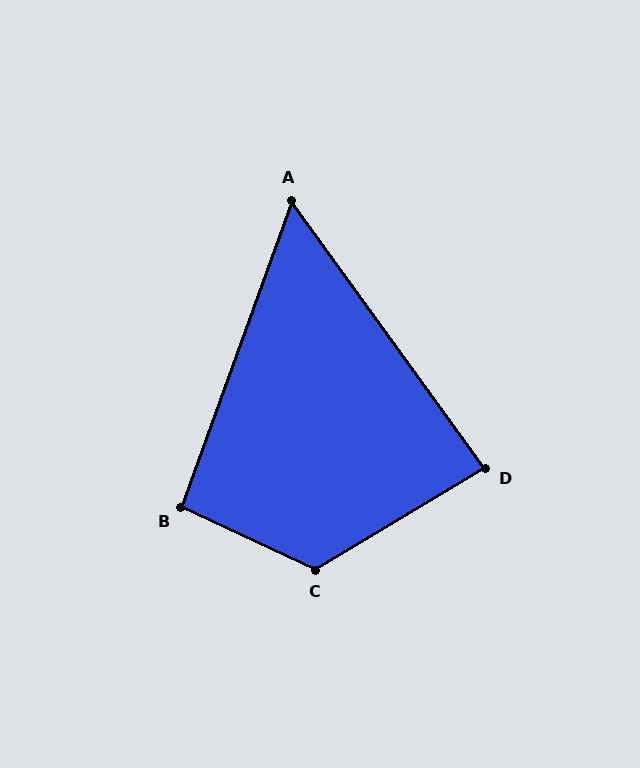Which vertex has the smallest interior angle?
A, at approximately 56 degrees.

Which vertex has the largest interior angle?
C, at approximately 124 degrees.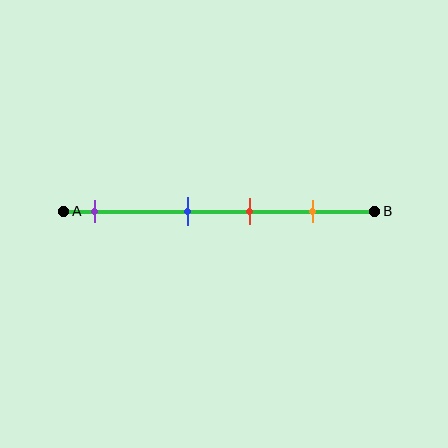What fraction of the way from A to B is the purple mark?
The purple mark is approximately 10% (0.1) of the way from A to B.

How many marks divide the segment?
There are 4 marks dividing the segment.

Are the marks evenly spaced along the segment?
No, the marks are not evenly spaced.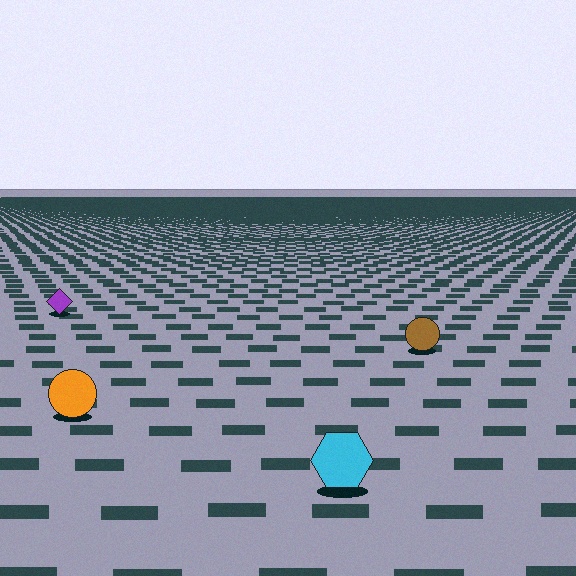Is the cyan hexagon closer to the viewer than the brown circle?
Yes. The cyan hexagon is closer — you can tell from the texture gradient: the ground texture is coarser near it.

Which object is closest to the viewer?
The cyan hexagon is closest. The texture marks near it are larger and more spread out.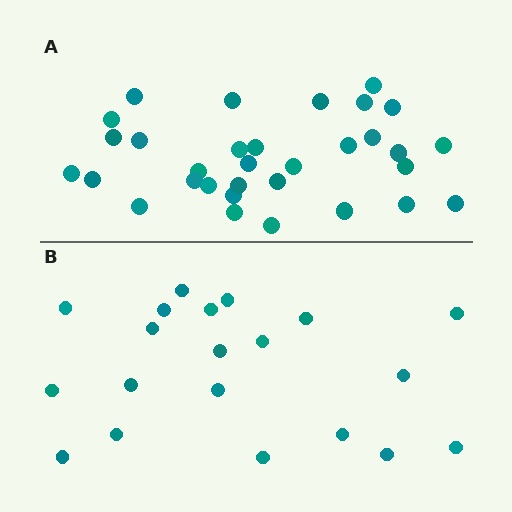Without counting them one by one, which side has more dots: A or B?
Region A (the top region) has more dots.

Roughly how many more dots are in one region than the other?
Region A has roughly 12 or so more dots than region B.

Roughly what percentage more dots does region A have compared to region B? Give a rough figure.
About 60% more.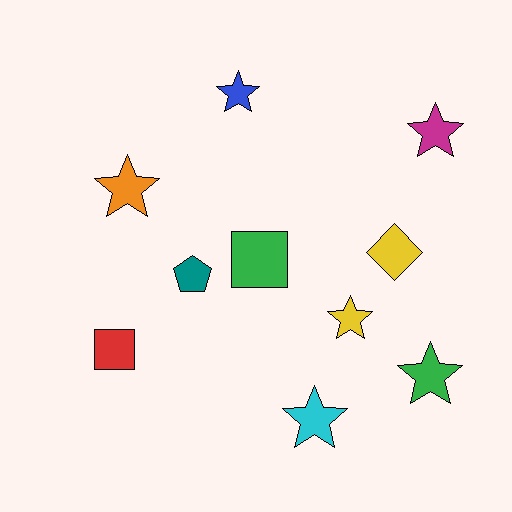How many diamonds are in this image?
There is 1 diamond.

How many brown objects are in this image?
There are no brown objects.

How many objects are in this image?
There are 10 objects.